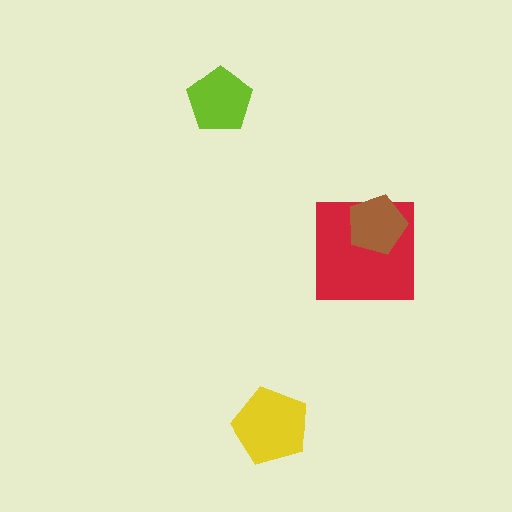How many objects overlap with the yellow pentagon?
0 objects overlap with the yellow pentagon.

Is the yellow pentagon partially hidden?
No, no other shape covers it.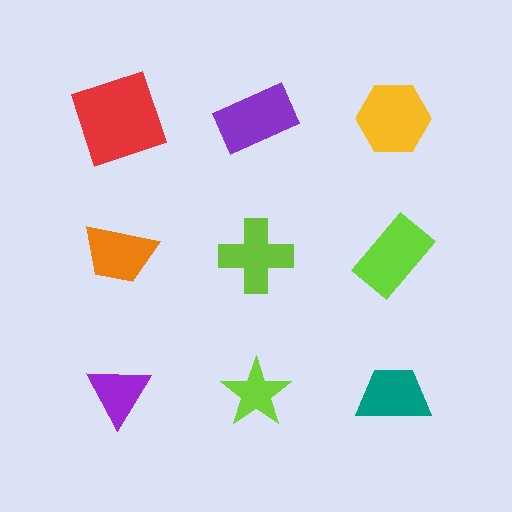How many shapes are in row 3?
3 shapes.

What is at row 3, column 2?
A lime star.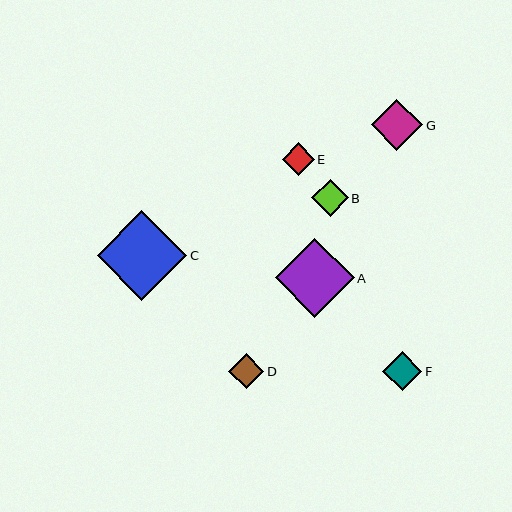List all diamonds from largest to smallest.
From largest to smallest: C, A, G, F, B, D, E.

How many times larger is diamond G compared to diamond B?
Diamond G is approximately 1.4 times the size of diamond B.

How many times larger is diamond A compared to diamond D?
Diamond A is approximately 2.2 times the size of diamond D.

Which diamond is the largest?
Diamond C is the largest with a size of approximately 89 pixels.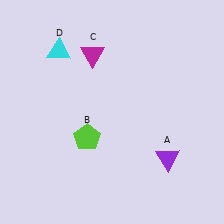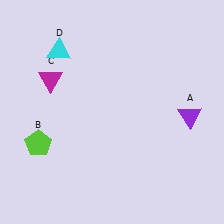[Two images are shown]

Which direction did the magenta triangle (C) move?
The magenta triangle (C) moved left.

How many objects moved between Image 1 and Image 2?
3 objects moved between the two images.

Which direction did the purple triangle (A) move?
The purple triangle (A) moved up.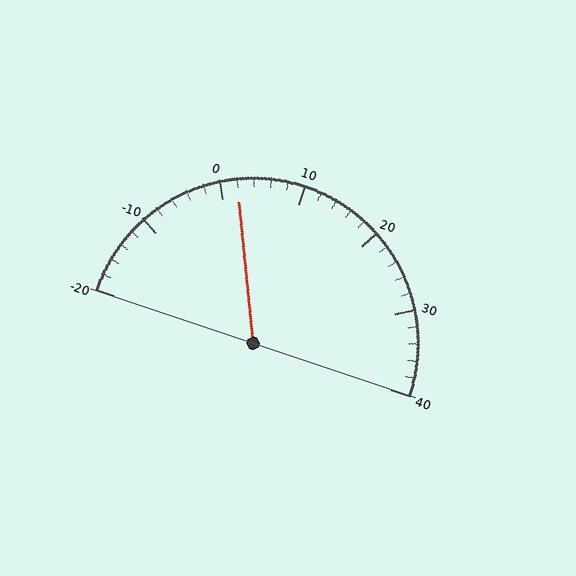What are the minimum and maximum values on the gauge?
The gauge ranges from -20 to 40.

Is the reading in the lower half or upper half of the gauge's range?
The reading is in the lower half of the range (-20 to 40).